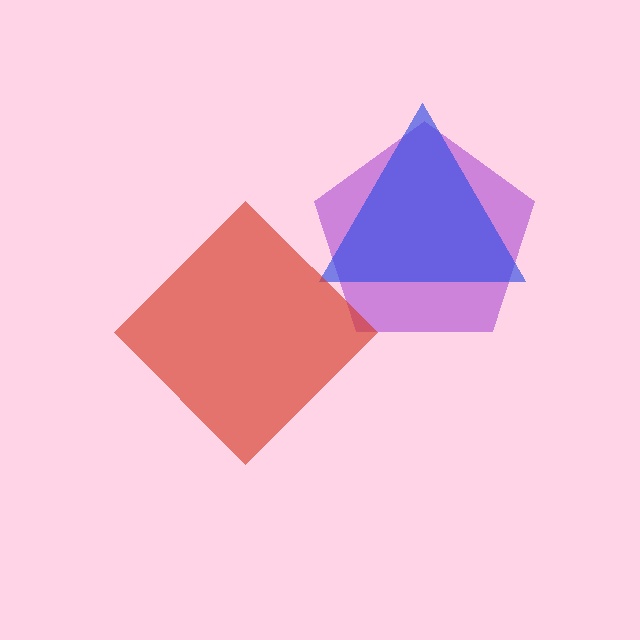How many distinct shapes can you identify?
There are 3 distinct shapes: a purple pentagon, a blue triangle, a red diamond.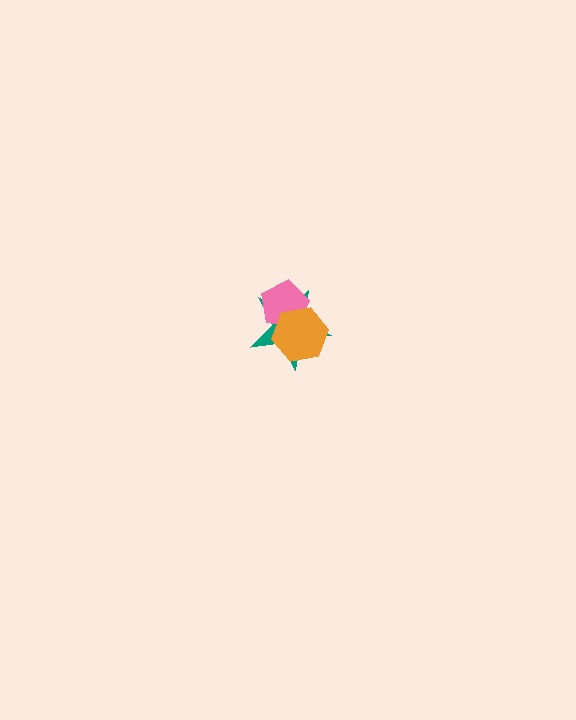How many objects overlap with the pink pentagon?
2 objects overlap with the pink pentagon.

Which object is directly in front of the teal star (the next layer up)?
The pink pentagon is directly in front of the teal star.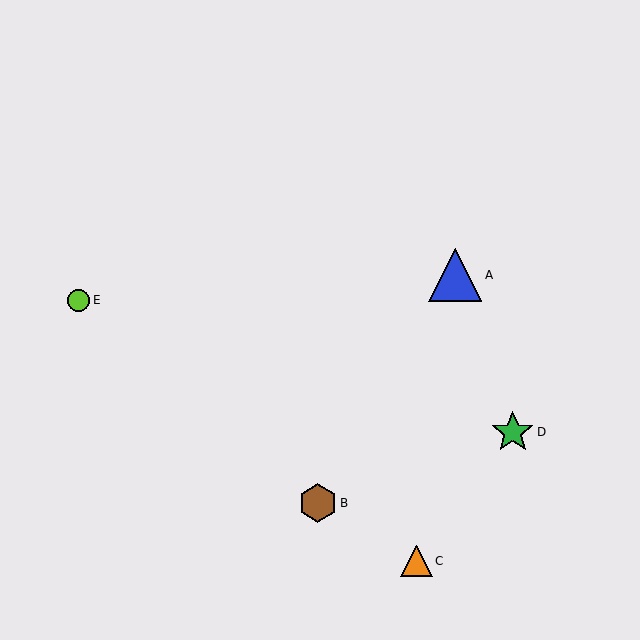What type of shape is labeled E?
Shape E is a lime circle.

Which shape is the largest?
The blue triangle (labeled A) is the largest.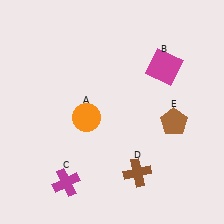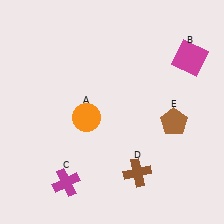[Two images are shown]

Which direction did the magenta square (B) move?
The magenta square (B) moved right.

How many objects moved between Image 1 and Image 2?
1 object moved between the two images.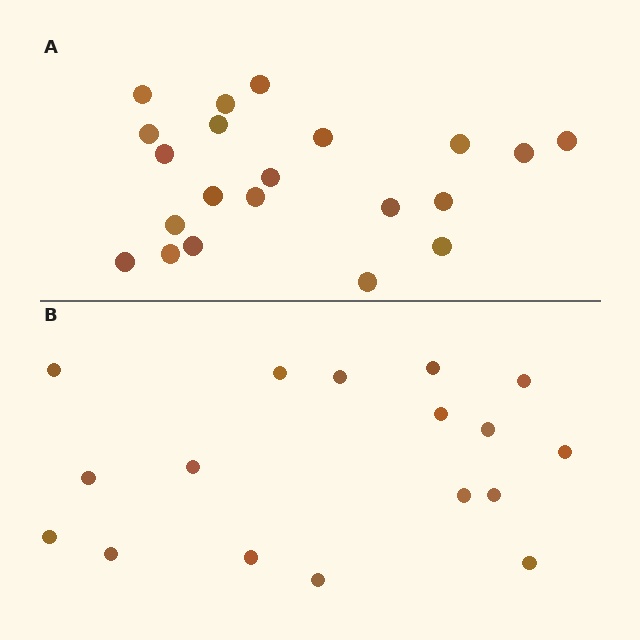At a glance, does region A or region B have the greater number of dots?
Region A (the top region) has more dots.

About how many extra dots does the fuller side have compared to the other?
Region A has about 4 more dots than region B.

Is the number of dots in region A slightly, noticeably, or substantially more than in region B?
Region A has only slightly more — the two regions are fairly close. The ratio is roughly 1.2 to 1.